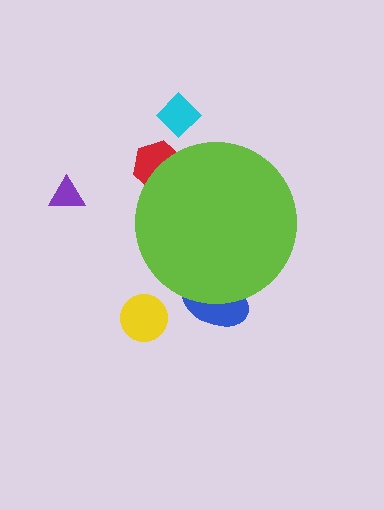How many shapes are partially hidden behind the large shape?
2 shapes are partially hidden.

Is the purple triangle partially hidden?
No, the purple triangle is fully visible.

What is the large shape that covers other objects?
A lime circle.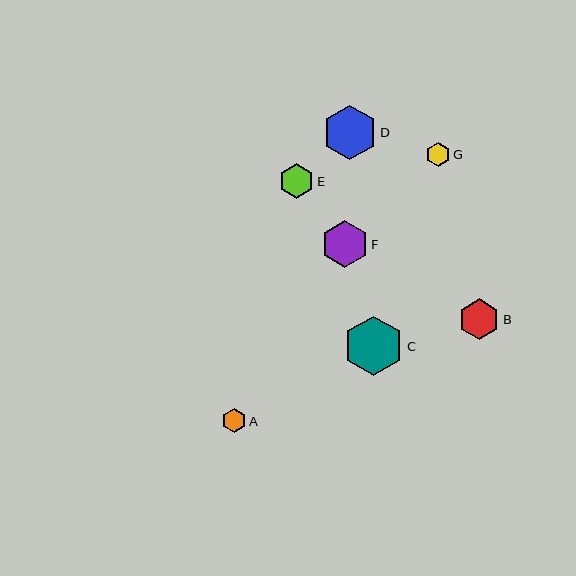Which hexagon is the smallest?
Hexagon G is the smallest with a size of approximately 24 pixels.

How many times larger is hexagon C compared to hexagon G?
Hexagon C is approximately 2.5 times the size of hexagon G.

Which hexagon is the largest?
Hexagon C is the largest with a size of approximately 60 pixels.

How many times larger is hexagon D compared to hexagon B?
Hexagon D is approximately 1.3 times the size of hexagon B.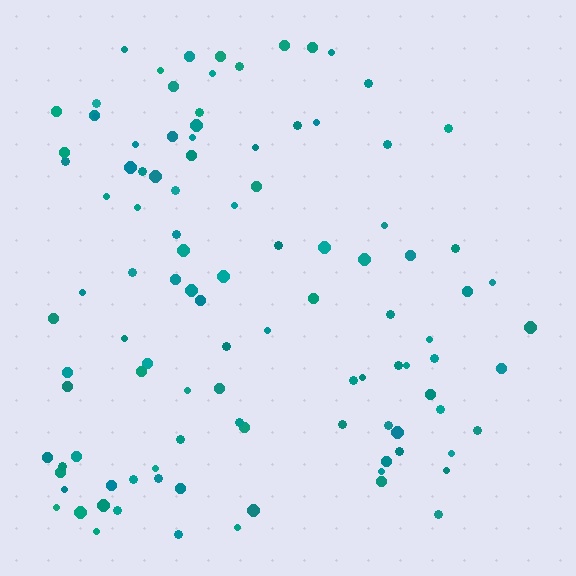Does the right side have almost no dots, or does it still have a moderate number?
Still a moderate number, just noticeably fewer than the left.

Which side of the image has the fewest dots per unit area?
The right.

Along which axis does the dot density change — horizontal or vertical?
Horizontal.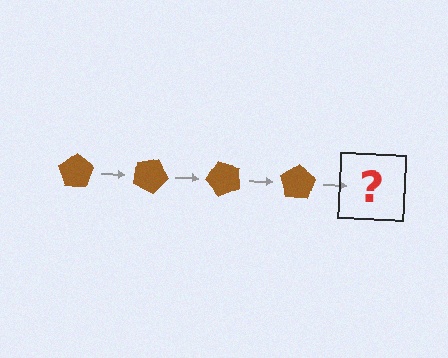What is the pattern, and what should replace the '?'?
The pattern is that the pentagon rotates 25 degrees each step. The '?' should be a brown pentagon rotated 100 degrees.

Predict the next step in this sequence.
The next step is a brown pentagon rotated 100 degrees.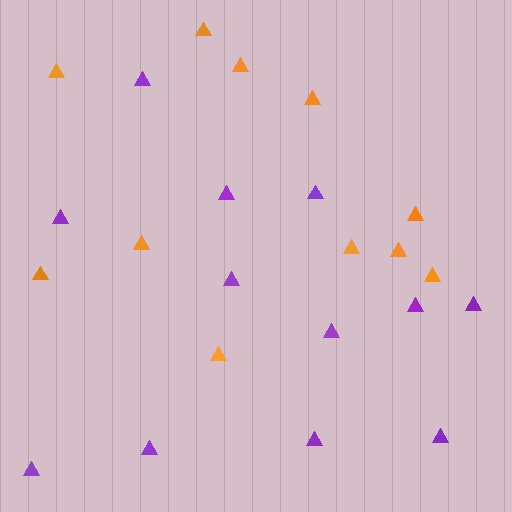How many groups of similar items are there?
There are 2 groups: one group of orange triangles (11) and one group of purple triangles (12).